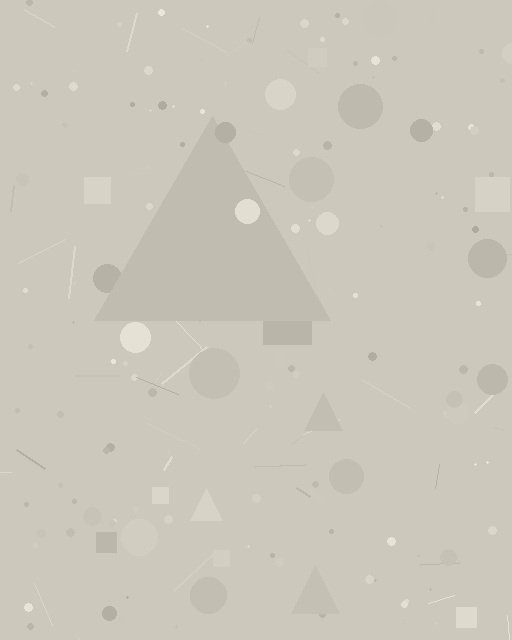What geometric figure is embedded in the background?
A triangle is embedded in the background.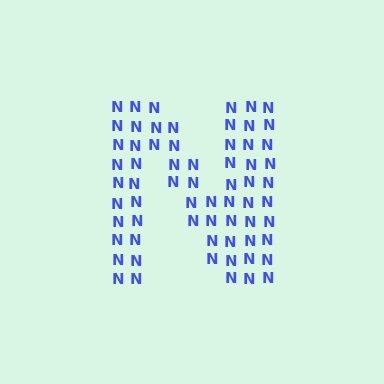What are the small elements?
The small elements are letter N's.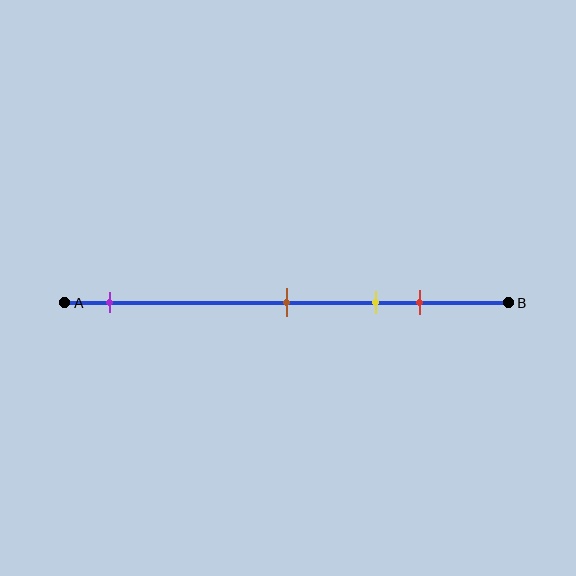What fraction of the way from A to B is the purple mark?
The purple mark is approximately 10% (0.1) of the way from A to B.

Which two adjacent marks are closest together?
The yellow and red marks are the closest adjacent pair.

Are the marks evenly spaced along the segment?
No, the marks are not evenly spaced.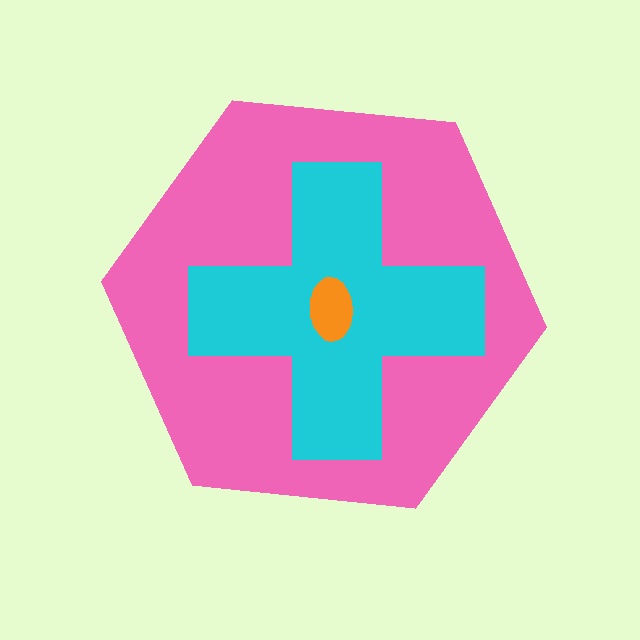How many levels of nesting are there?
3.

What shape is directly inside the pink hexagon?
The cyan cross.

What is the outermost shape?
The pink hexagon.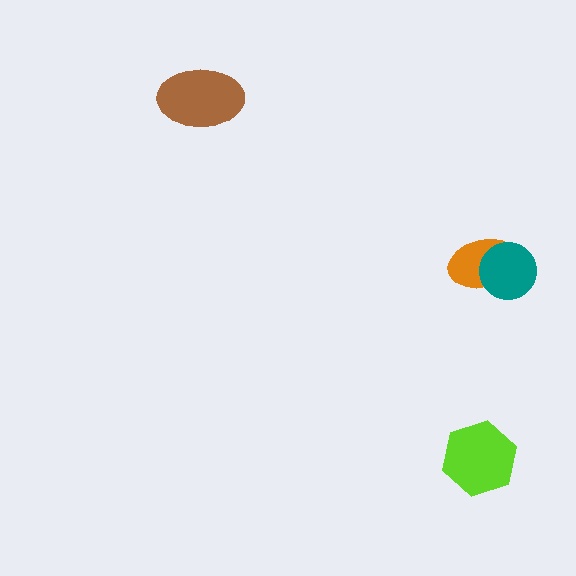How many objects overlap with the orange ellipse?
1 object overlaps with the orange ellipse.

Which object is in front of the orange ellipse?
The teal circle is in front of the orange ellipse.